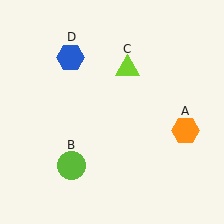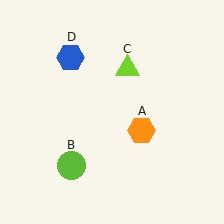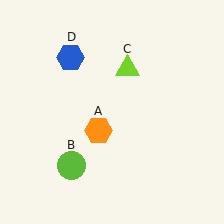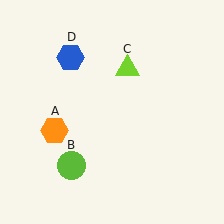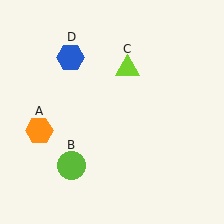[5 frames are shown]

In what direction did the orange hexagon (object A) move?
The orange hexagon (object A) moved left.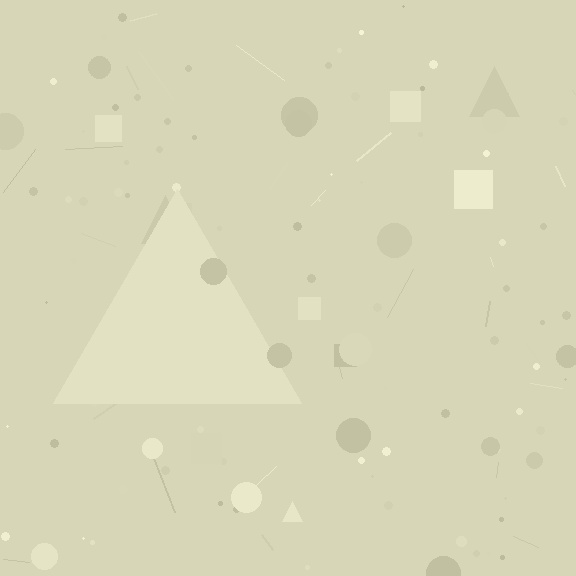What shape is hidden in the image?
A triangle is hidden in the image.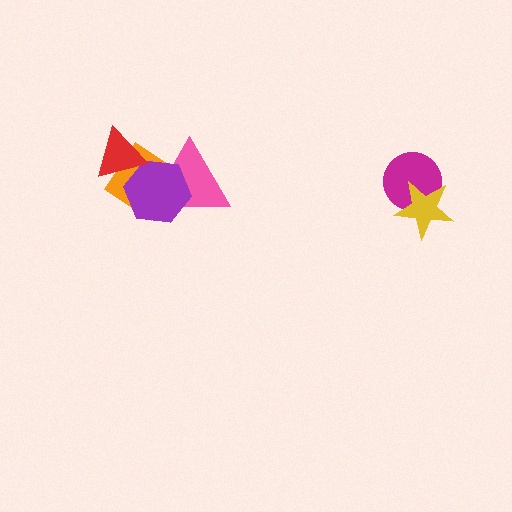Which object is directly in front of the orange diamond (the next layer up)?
The purple hexagon is directly in front of the orange diamond.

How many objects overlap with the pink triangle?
2 objects overlap with the pink triangle.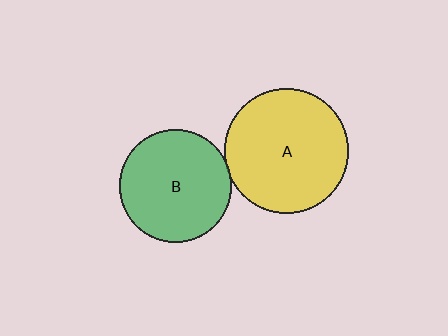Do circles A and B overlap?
Yes.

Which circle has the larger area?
Circle A (yellow).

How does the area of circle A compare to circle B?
Approximately 1.2 times.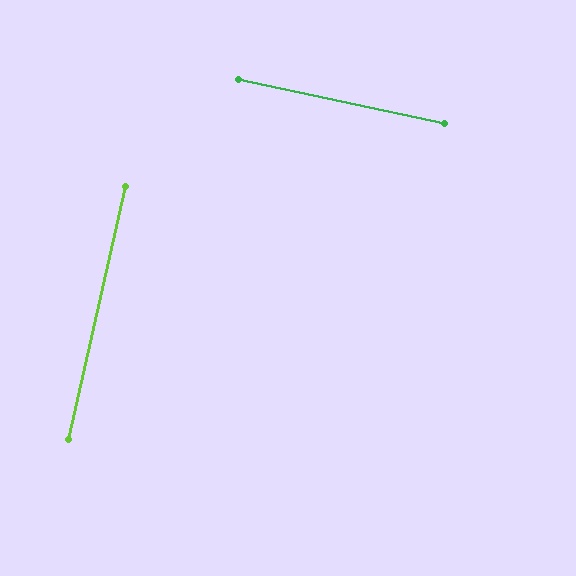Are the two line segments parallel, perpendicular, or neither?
Perpendicular — they meet at approximately 89°.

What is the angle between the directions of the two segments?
Approximately 89 degrees.